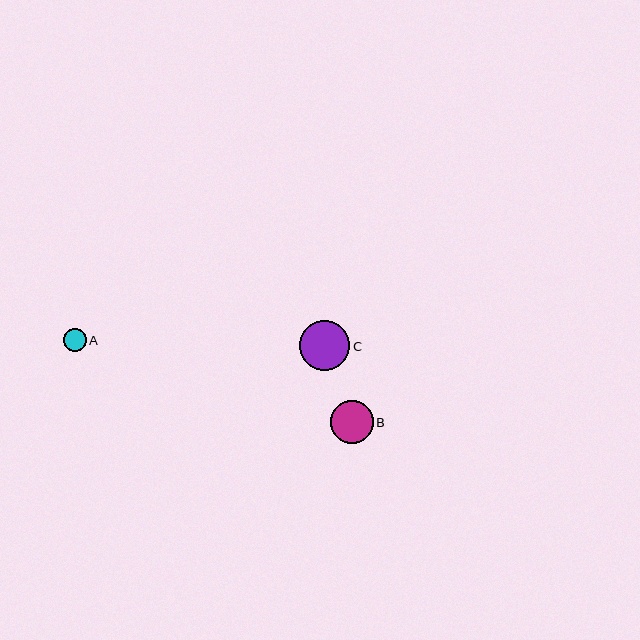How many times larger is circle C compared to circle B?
Circle C is approximately 1.2 times the size of circle B.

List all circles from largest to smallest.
From largest to smallest: C, B, A.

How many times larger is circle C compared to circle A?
Circle C is approximately 2.2 times the size of circle A.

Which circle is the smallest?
Circle A is the smallest with a size of approximately 23 pixels.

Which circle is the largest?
Circle C is the largest with a size of approximately 50 pixels.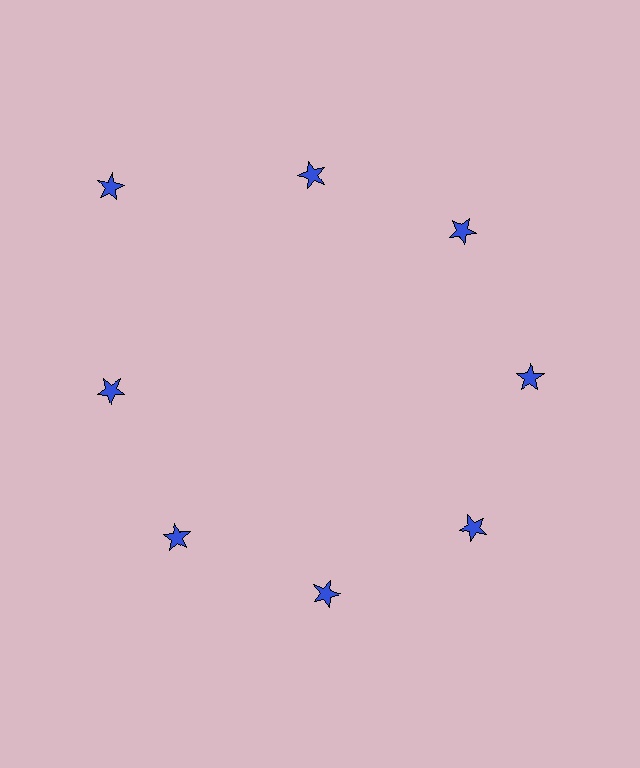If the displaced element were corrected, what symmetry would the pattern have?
It would have 8-fold rotational symmetry — the pattern would map onto itself every 45 degrees.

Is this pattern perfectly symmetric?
No. The 8 blue stars are arranged in a ring, but one element near the 10 o'clock position is pushed outward from the center, breaking the 8-fold rotational symmetry.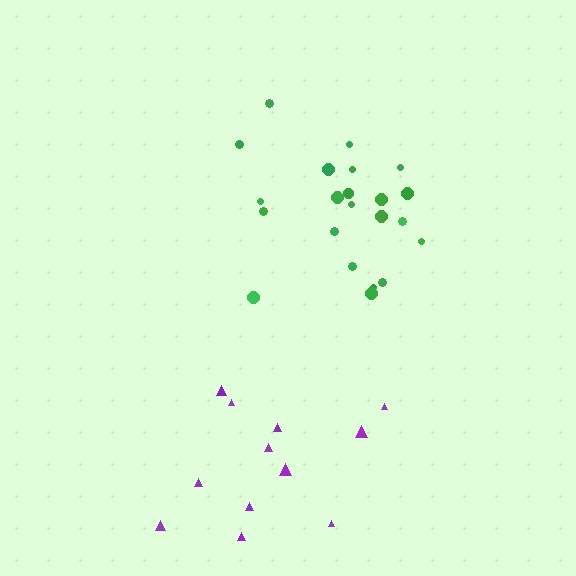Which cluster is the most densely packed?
Green.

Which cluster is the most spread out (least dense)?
Purple.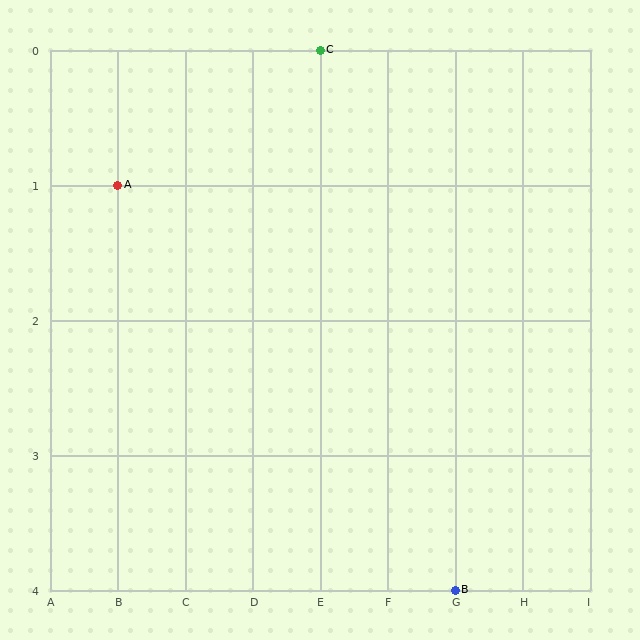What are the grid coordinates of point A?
Point A is at grid coordinates (B, 1).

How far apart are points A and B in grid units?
Points A and B are 5 columns and 3 rows apart (about 5.8 grid units diagonally).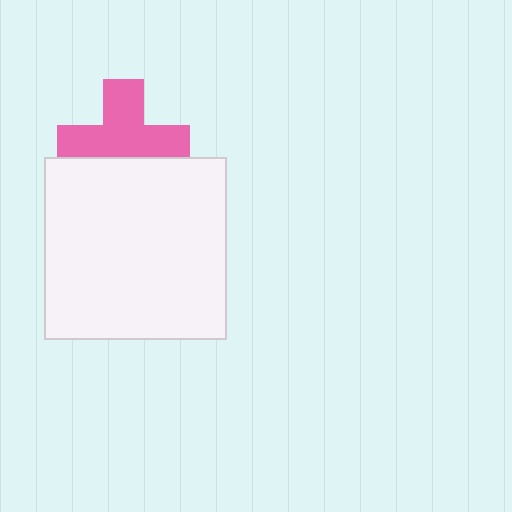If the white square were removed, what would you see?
You would see the complete pink cross.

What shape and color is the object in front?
The object in front is a white square.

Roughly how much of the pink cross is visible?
Most of it is visible (roughly 67%).